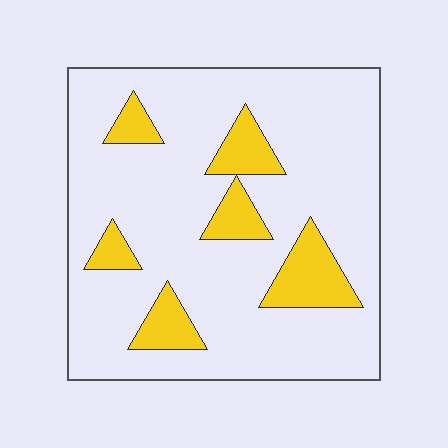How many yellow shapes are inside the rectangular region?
6.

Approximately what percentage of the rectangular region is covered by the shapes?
Approximately 15%.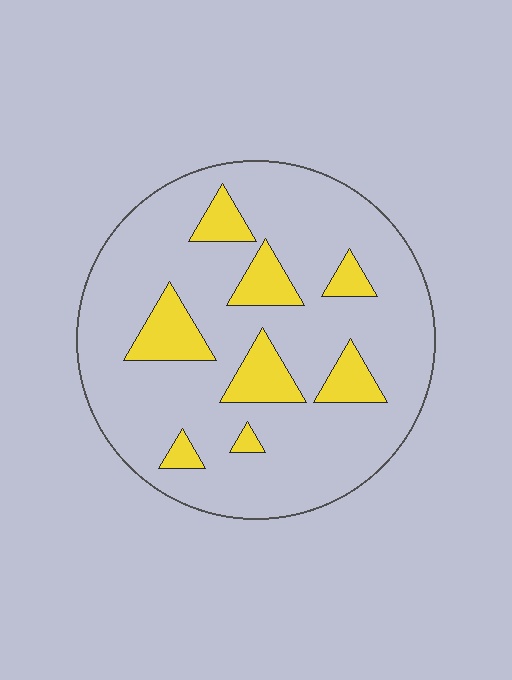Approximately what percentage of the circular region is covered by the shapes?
Approximately 15%.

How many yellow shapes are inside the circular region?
8.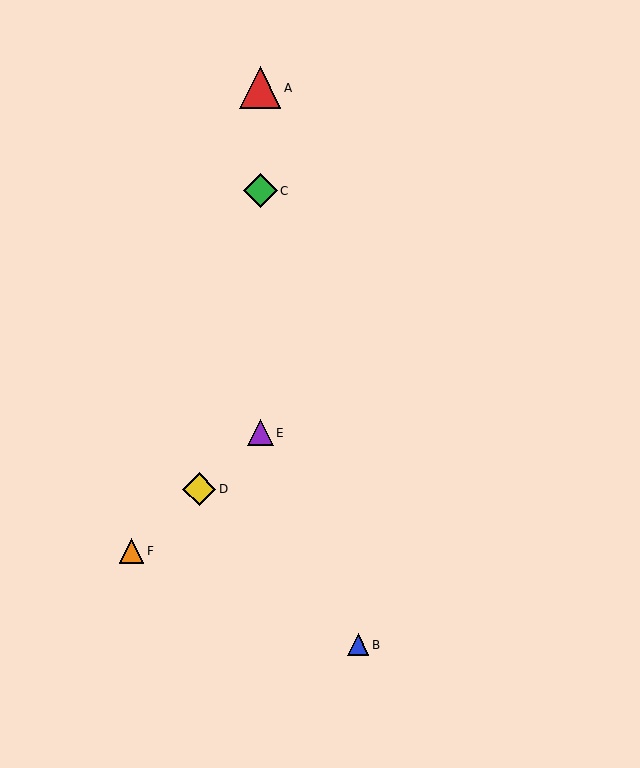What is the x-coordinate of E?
Object E is at x≈260.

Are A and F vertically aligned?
No, A is at x≈260 and F is at x≈131.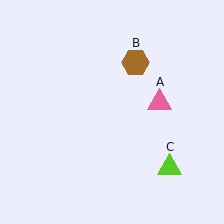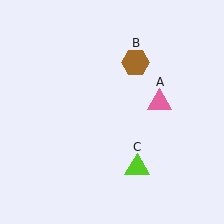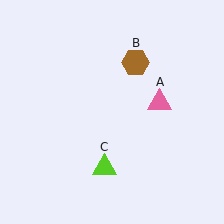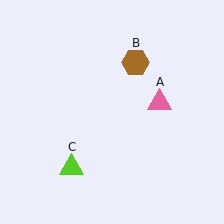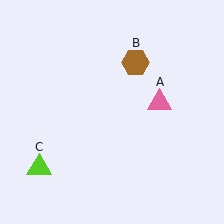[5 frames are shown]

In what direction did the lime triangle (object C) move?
The lime triangle (object C) moved left.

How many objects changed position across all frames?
1 object changed position: lime triangle (object C).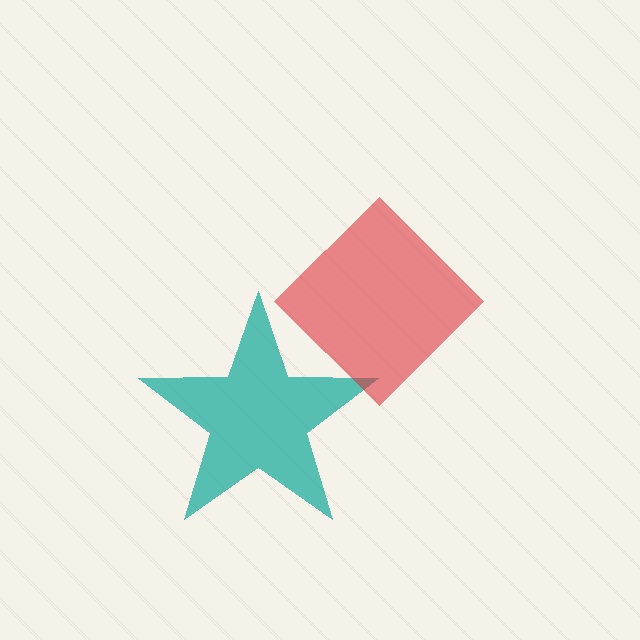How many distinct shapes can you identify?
There are 2 distinct shapes: a teal star, a red diamond.